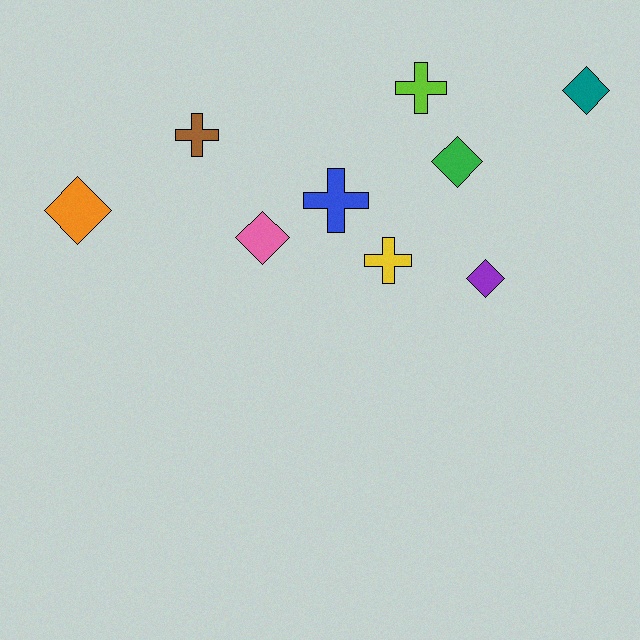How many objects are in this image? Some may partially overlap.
There are 9 objects.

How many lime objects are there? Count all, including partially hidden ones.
There is 1 lime object.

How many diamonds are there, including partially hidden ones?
There are 5 diamonds.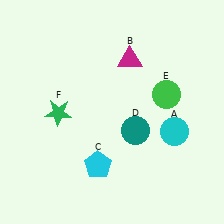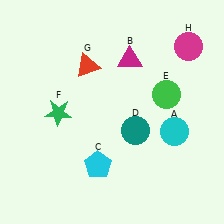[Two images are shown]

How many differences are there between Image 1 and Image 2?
There are 2 differences between the two images.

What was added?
A red triangle (G), a magenta circle (H) were added in Image 2.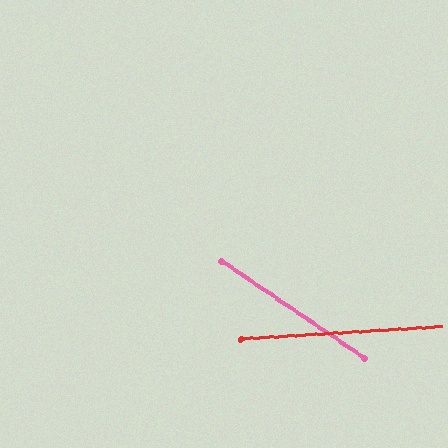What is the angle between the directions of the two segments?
Approximately 38 degrees.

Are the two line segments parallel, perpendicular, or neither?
Neither parallel nor perpendicular — they differ by about 38°.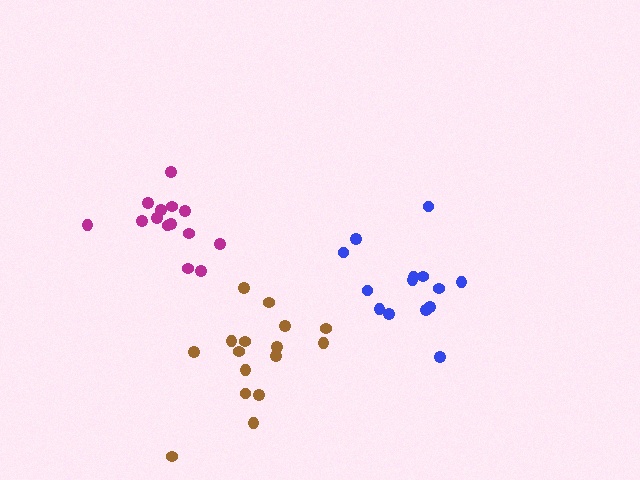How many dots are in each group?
Group 1: 14 dots, Group 2: 14 dots, Group 3: 16 dots (44 total).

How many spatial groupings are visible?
There are 3 spatial groupings.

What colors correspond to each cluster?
The clusters are colored: magenta, blue, brown.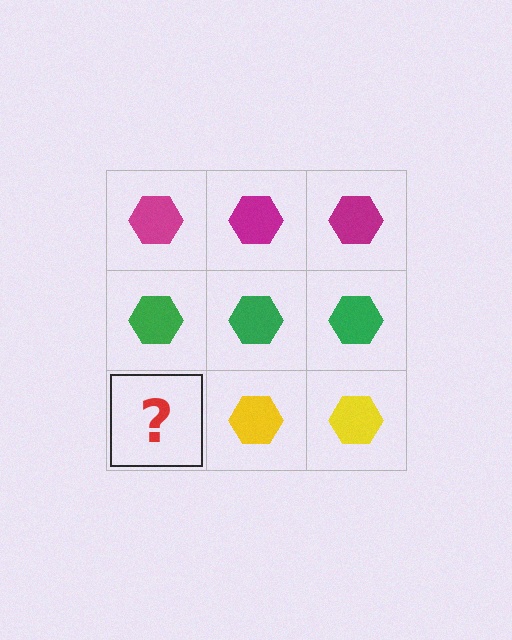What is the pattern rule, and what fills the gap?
The rule is that each row has a consistent color. The gap should be filled with a yellow hexagon.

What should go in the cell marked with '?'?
The missing cell should contain a yellow hexagon.